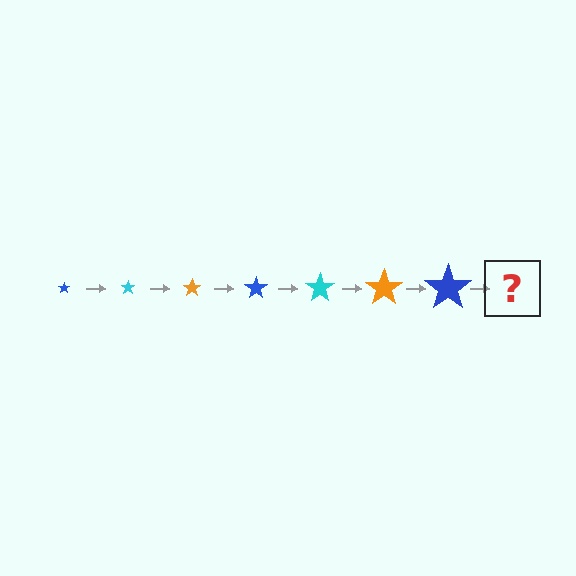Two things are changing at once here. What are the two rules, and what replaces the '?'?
The two rules are that the star grows larger each step and the color cycles through blue, cyan, and orange. The '?' should be a cyan star, larger than the previous one.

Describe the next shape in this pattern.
It should be a cyan star, larger than the previous one.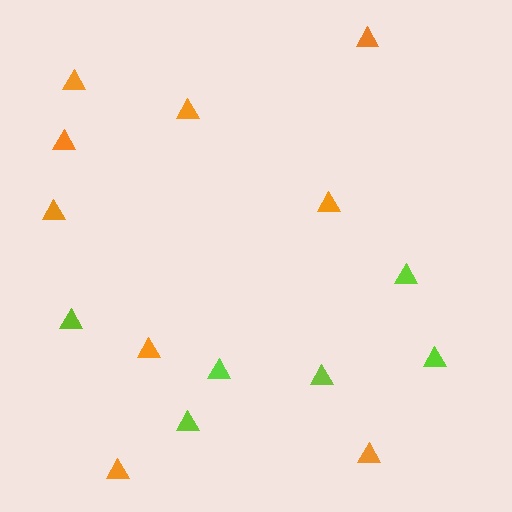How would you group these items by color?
There are 2 groups: one group of orange triangles (9) and one group of lime triangles (6).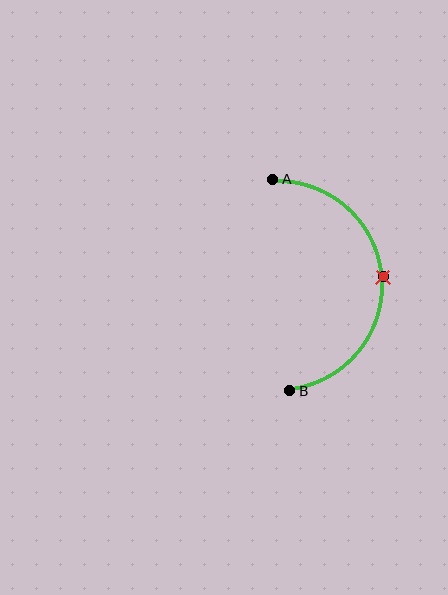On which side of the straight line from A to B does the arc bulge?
The arc bulges to the right of the straight line connecting A and B.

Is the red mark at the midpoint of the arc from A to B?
Yes. The red mark lies on the arc at equal arc-length from both A and B — it is the arc midpoint.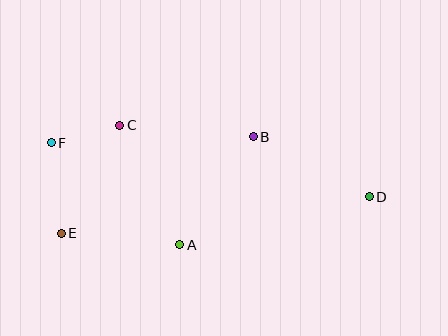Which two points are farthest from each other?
Points D and F are farthest from each other.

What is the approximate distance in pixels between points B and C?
The distance between B and C is approximately 134 pixels.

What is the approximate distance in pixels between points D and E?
The distance between D and E is approximately 311 pixels.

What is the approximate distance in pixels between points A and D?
The distance between A and D is approximately 196 pixels.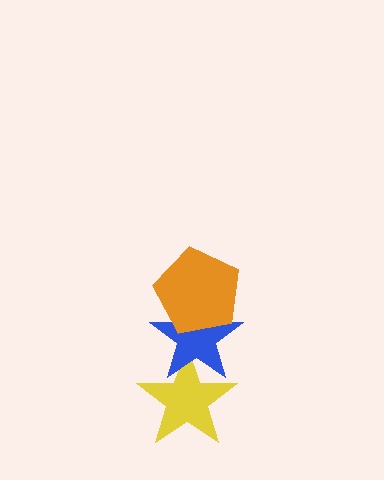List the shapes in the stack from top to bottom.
From top to bottom: the orange pentagon, the blue star, the yellow star.